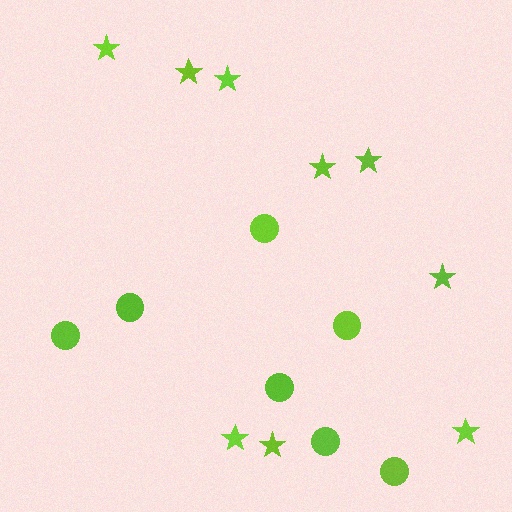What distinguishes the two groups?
There are 2 groups: one group of circles (7) and one group of stars (9).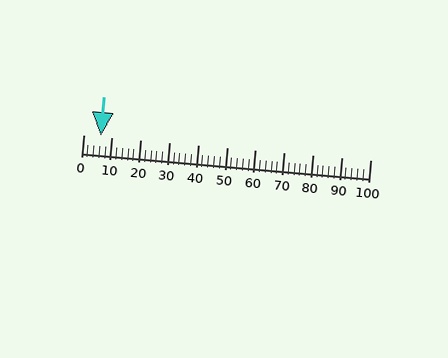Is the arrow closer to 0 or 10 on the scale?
The arrow is closer to 10.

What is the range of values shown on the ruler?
The ruler shows values from 0 to 100.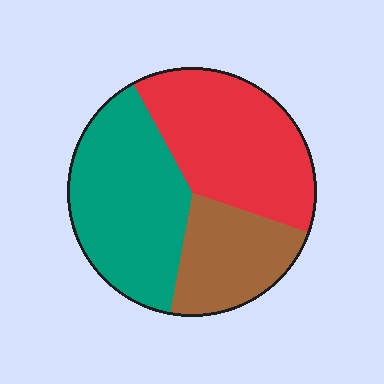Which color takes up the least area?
Brown, at roughly 20%.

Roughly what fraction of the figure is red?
Red covers 38% of the figure.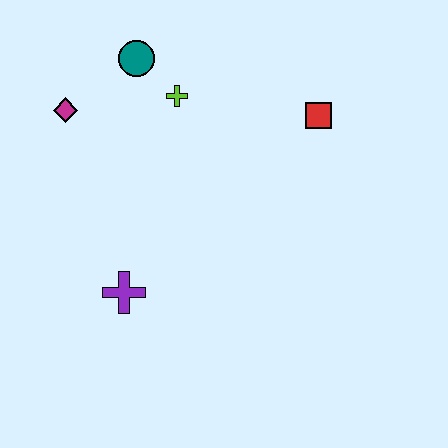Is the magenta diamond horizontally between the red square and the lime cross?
No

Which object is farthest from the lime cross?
The purple cross is farthest from the lime cross.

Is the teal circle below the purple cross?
No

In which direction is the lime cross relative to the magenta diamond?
The lime cross is to the right of the magenta diamond.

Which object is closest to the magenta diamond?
The teal circle is closest to the magenta diamond.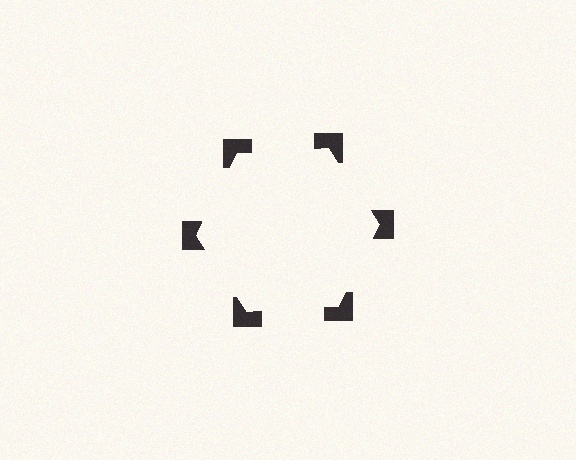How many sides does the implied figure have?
6 sides.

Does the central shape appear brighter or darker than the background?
It typically appears slightly brighter than the background, even though no actual brightness change is drawn.